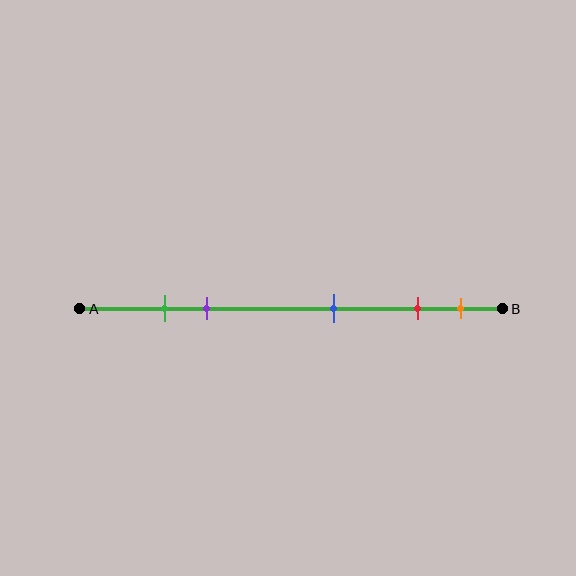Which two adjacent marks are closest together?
The green and purple marks are the closest adjacent pair.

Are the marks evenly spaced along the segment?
No, the marks are not evenly spaced.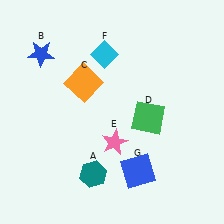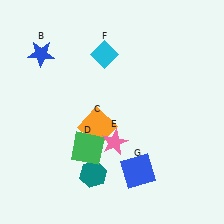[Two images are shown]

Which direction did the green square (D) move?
The green square (D) moved left.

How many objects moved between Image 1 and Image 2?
2 objects moved between the two images.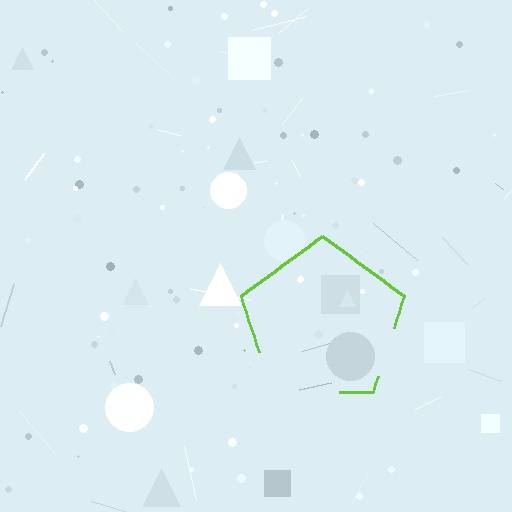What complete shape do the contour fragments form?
The contour fragments form a pentagon.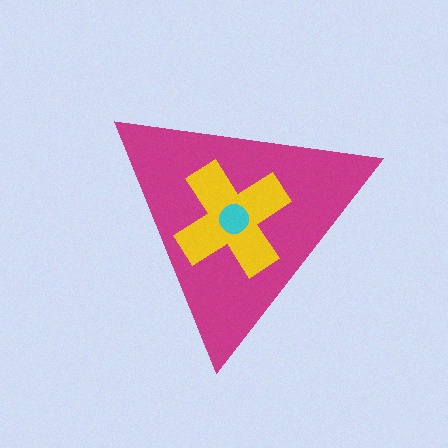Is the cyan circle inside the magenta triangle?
Yes.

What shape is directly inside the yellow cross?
The cyan circle.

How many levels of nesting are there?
3.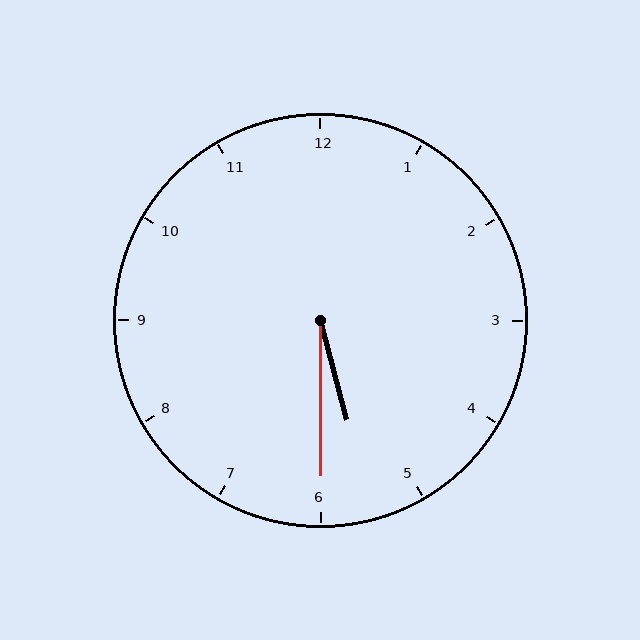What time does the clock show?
5:30.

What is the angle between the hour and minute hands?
Approximately 15 degrees.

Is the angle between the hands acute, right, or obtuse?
It is acute.